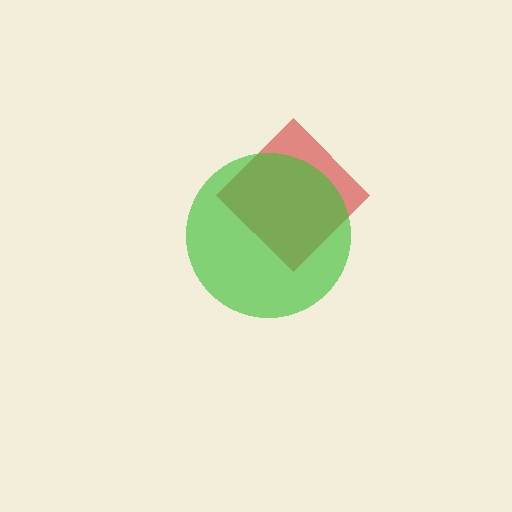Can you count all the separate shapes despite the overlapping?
Yes, there are 2 separate shapes.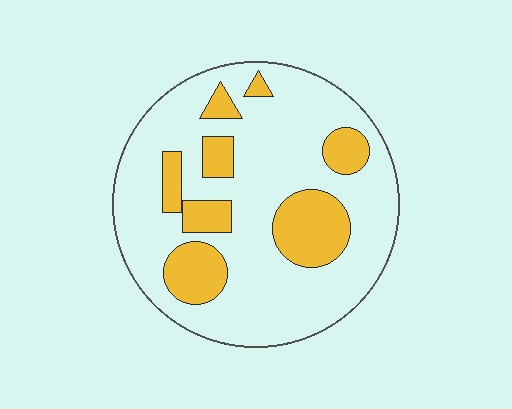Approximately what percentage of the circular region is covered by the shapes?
Approximately 25%.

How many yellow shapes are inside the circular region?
8.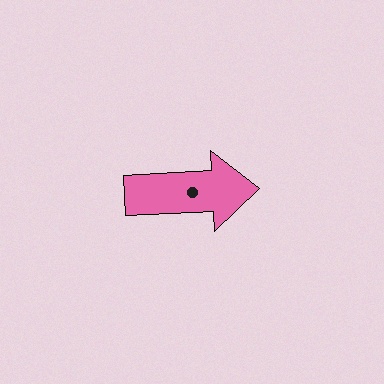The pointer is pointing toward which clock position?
Roughly 3 o'clock.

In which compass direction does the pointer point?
East.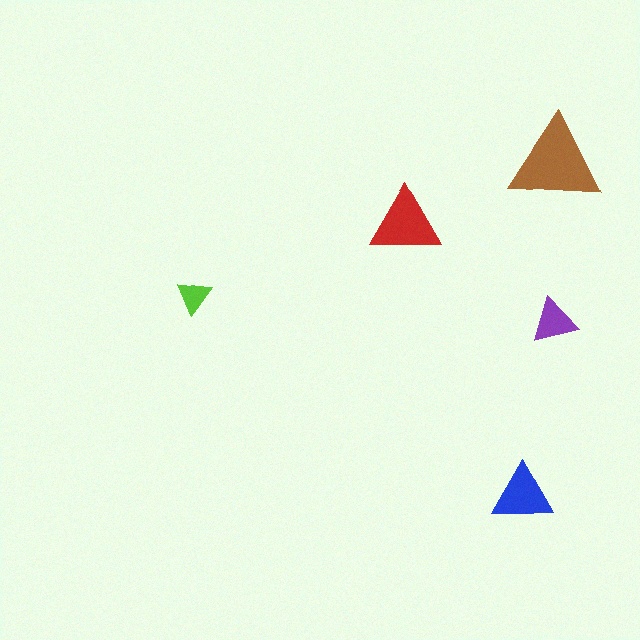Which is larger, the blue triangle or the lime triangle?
The blue one.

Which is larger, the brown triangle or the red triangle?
The brown one.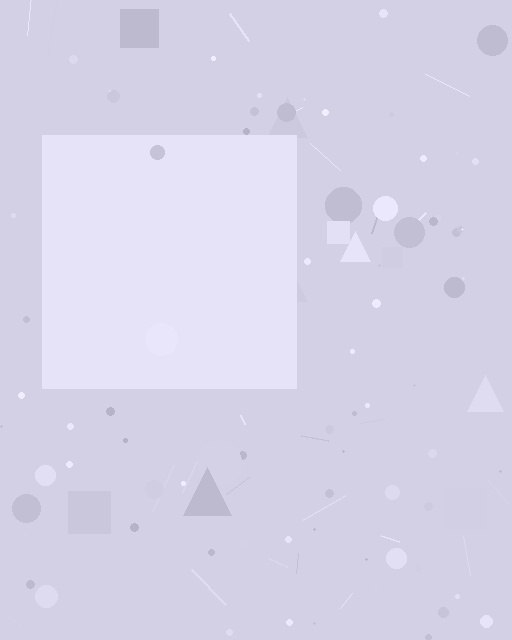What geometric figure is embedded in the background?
A square is embedded in the background.